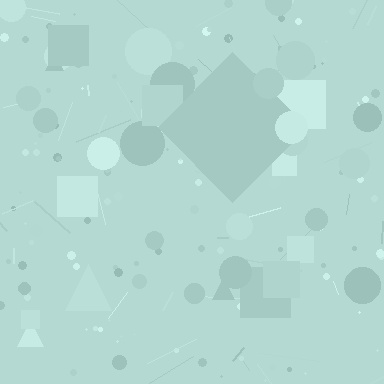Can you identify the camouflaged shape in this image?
The camouflaged shape is a diamond.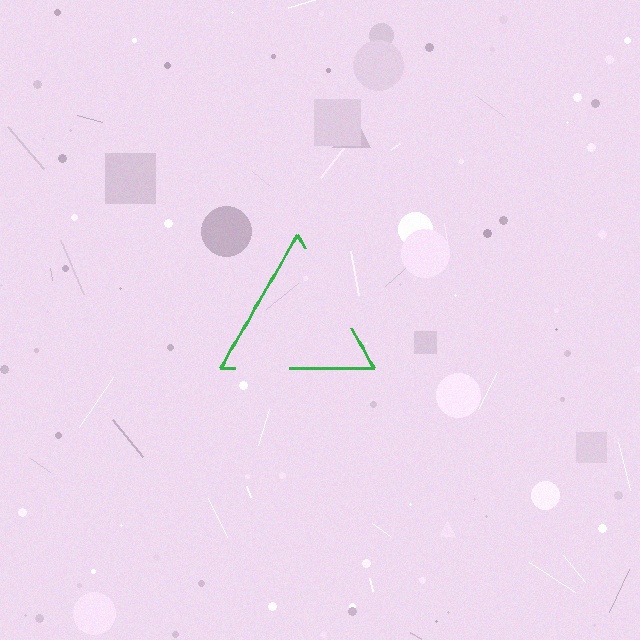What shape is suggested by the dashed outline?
The dashed outline suggests a triangle.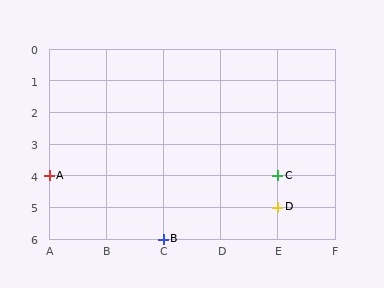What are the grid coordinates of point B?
Point B is at grid coordinates (C, 6).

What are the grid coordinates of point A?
Point A is at grid coordinates (A, 4).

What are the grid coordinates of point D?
Point D is at grid coordinates (E, 5).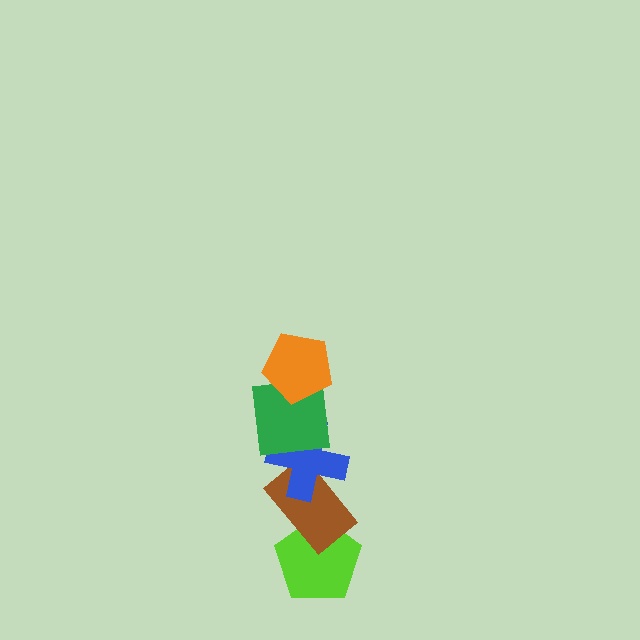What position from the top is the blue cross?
The blue cross is 3rd from the top.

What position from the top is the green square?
The green square is 2nd from the top.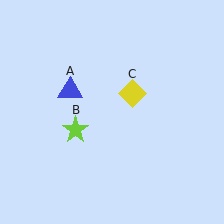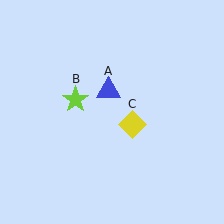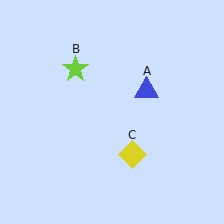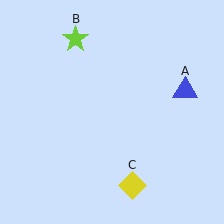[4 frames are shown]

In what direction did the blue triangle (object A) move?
The blue triangle (object A) moved right.